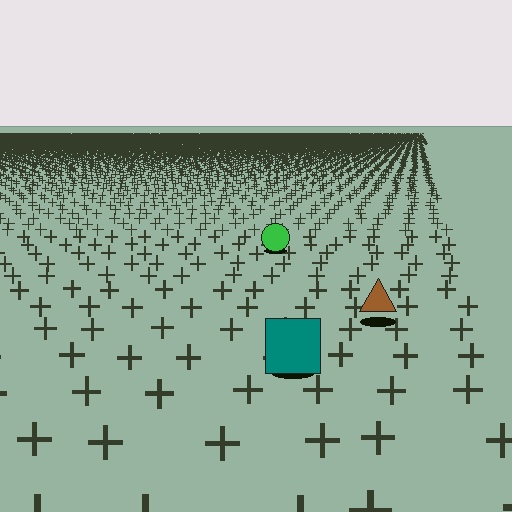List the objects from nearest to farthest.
From nearest to farthest: the teal square, the brown triangle, the green circle.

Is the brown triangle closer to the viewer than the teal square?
No. The teal square is closer — you can tell from the texture gradient: the ground texture is coarser near it.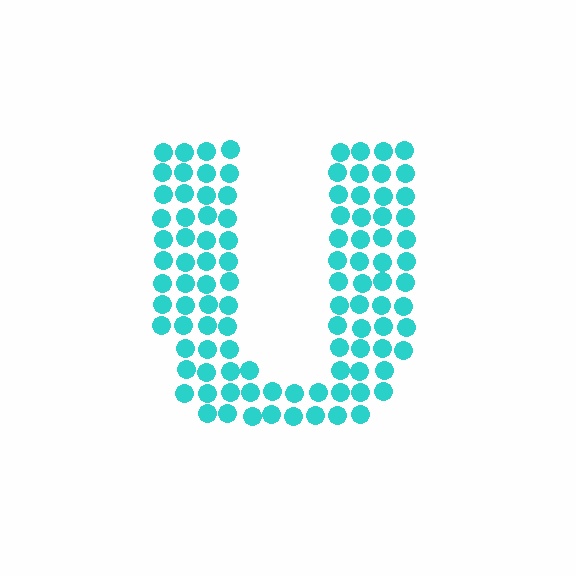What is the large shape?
The large shape is the letter U.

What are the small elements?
The small elements are circles.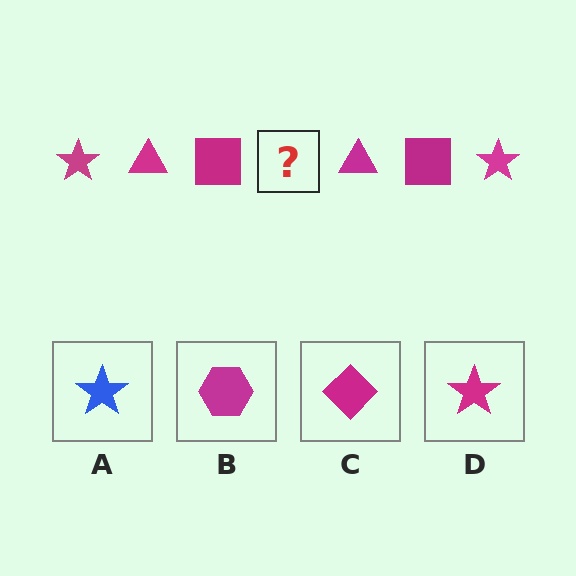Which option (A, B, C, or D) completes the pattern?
D.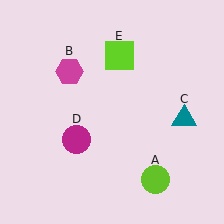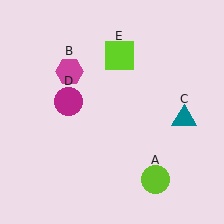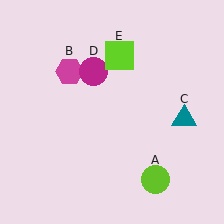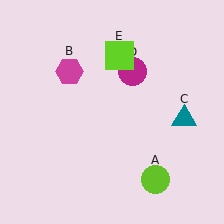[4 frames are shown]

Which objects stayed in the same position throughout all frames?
Lime circle (object A) and magenta hexagon (object B) and teal triangle (object C) and lime square (object E) remained stationary.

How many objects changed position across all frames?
1 object changed position: magenta circle (object D).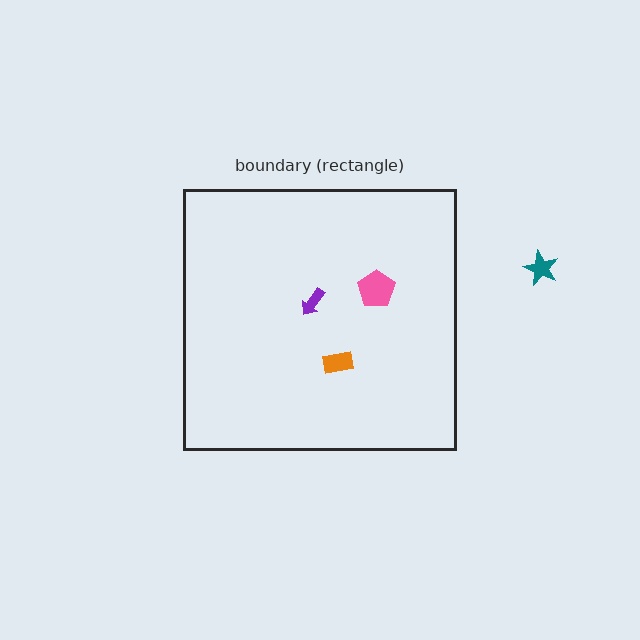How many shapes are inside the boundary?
3 inside, 1 outside.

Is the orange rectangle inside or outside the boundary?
Inside.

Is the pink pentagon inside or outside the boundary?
Inside.